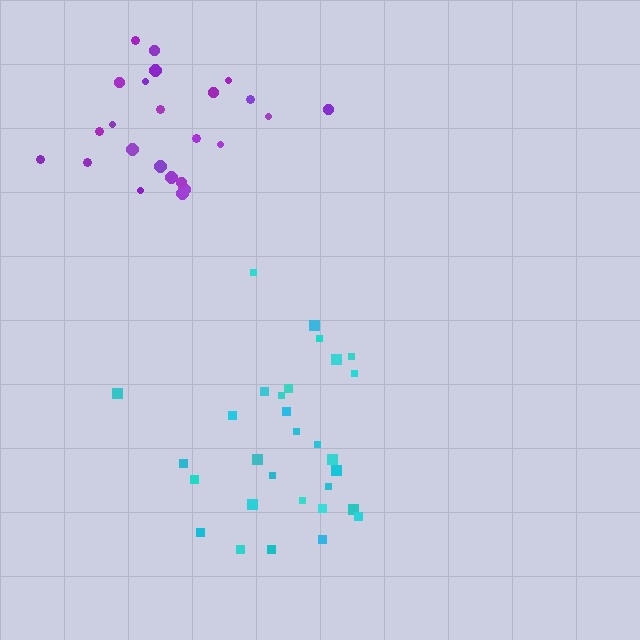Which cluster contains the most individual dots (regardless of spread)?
Cyan (30).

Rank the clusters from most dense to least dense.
cyan, purple.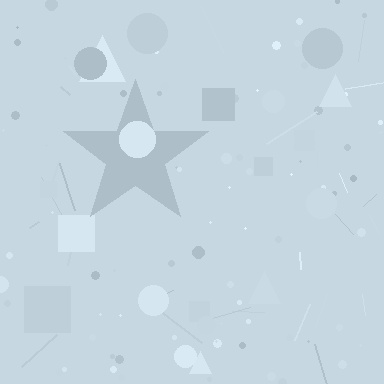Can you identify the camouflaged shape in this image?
The camouflaged shape is a star.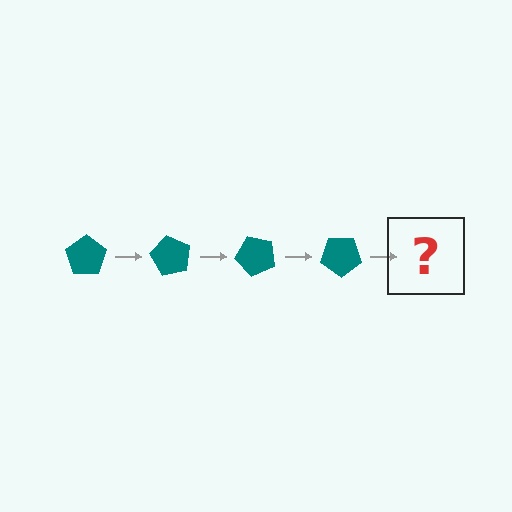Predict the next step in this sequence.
The next step is a teal pentagon rotated 240 degrees.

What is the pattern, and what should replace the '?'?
The pattern is that the pentagon rotates 60 degrees each step. The '?' should be a teal pentagon rotated 240 degrees.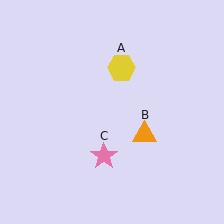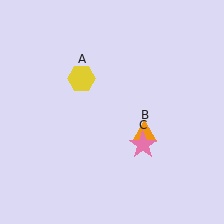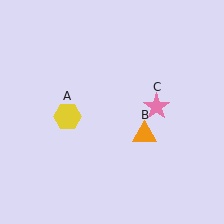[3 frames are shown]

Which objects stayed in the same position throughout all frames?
Orange triangle (object B) remained stationary.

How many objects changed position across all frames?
2 objects changed position: yellow hexagon (object A), pink star (object C).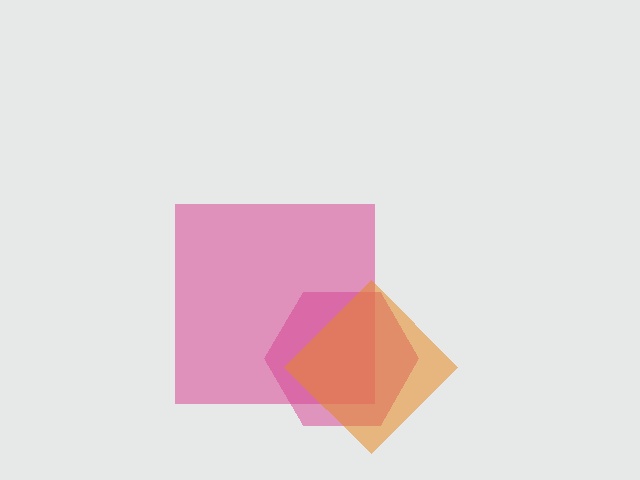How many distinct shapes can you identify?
There are 3 distinct shapes: a pink square, a magenta hexagon, an orange diamond.